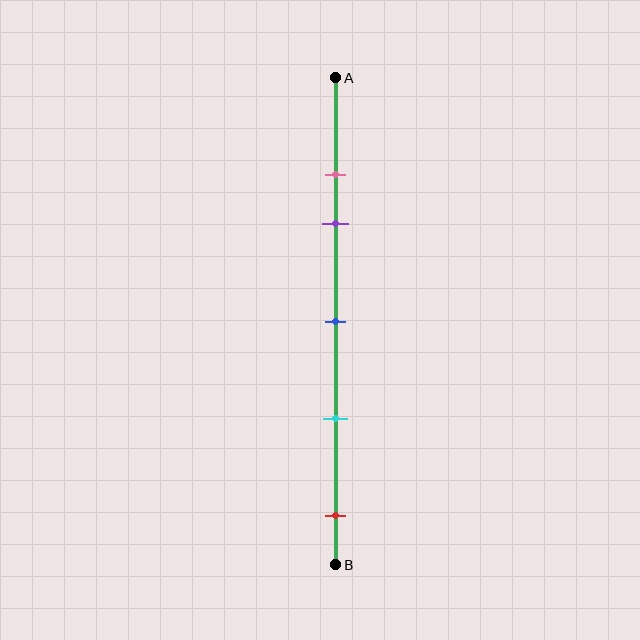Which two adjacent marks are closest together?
The pink and purple marks are the closest adjacent pair.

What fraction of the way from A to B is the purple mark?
The purple mark is approximately 30% (0.3) of the way from A to B.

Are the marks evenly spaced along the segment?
No, the marks are not evenly spaced.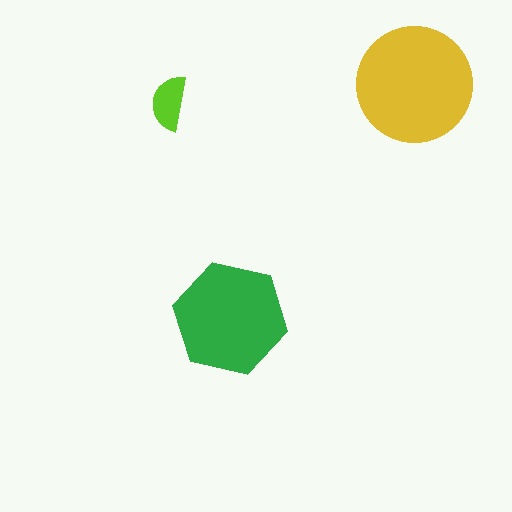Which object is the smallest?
The lime semicircle.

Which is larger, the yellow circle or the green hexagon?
The yellow circle.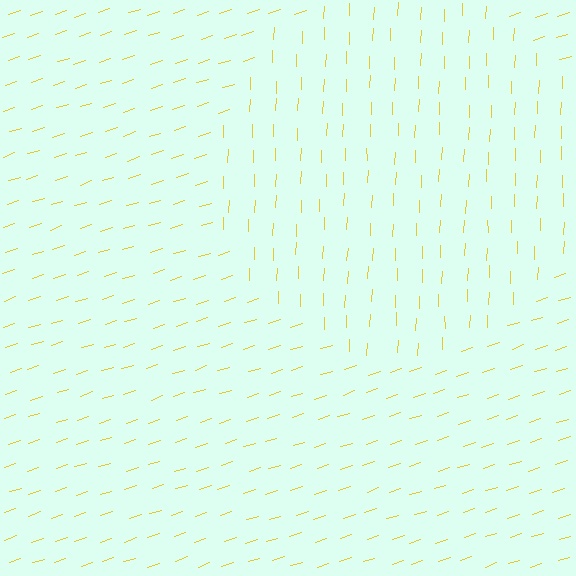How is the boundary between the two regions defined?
The boundary is defined purely by a change in line orientation (approximately 70 degrees difference). All lines are the same color and thickness.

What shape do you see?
I see a circle.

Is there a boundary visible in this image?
Yes, there is a texture boundary formed by a change in line orientation.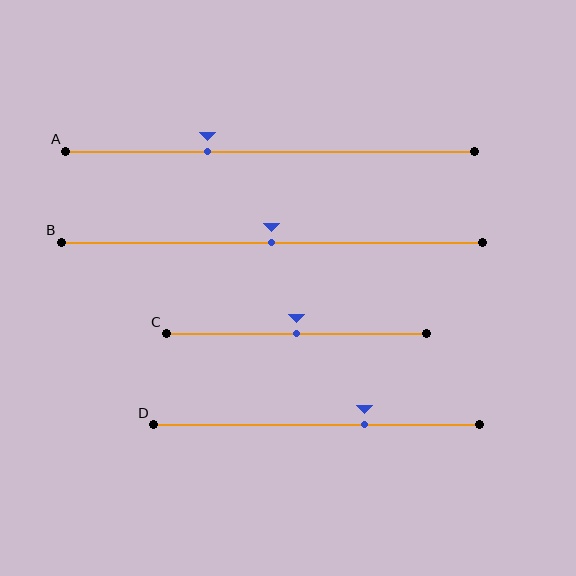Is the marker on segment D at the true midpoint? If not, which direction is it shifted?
No, the marker on segment D is shifted to the right by about 15% of the segment length.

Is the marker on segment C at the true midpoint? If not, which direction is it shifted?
Yes, the marker on segment C is at the true midpoint.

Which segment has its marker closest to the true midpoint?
Segment B has its marker closest to the true midpoint.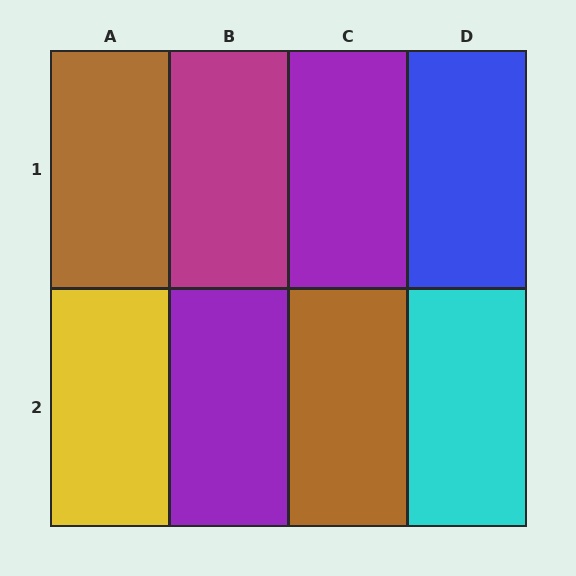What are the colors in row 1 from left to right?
Brown, magenta, purple, blue.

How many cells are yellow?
1 cell is yellow.